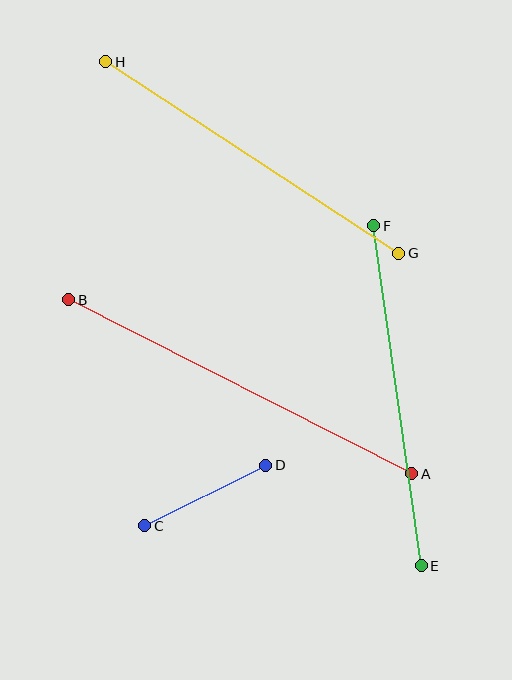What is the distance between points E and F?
The distance is approximately 344 pixels.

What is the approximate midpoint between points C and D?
The midpoint is at approximately (205, 495) pixels.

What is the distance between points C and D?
The distance is approximately 135 pixels.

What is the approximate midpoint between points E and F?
The midpoint is at approximately (398, 396) pixels.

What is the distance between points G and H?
The distance is approximately 350 pixels.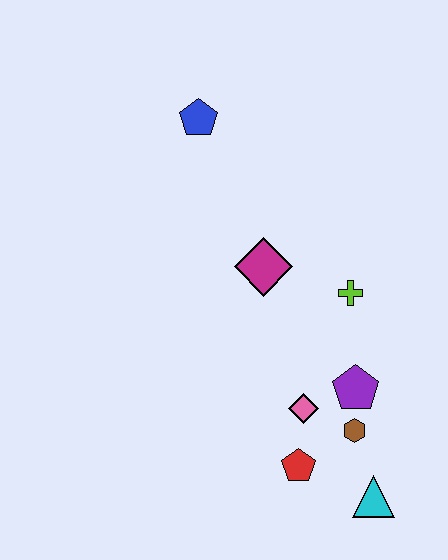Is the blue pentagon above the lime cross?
Yes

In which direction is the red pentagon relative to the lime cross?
The red pentagon is below the lime cross.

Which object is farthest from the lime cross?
The blue pentagon is farthest from the lime cross.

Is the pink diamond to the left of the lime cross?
Yes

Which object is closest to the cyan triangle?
The brown hexagon is closest to the cyan triangle.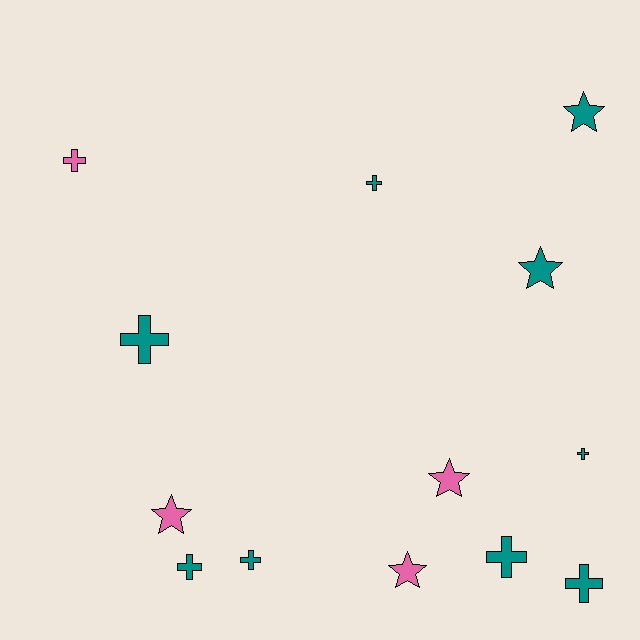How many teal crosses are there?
There are 7 teal crosses.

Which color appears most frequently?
Teal, with 9 objects.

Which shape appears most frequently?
Cross, with 8 objects.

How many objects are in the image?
There are 13 objects.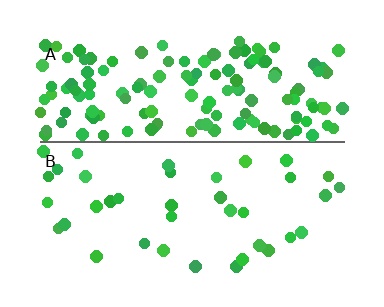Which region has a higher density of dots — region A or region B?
A (the top).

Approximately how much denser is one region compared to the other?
Approximately 3.8× — region A over region B.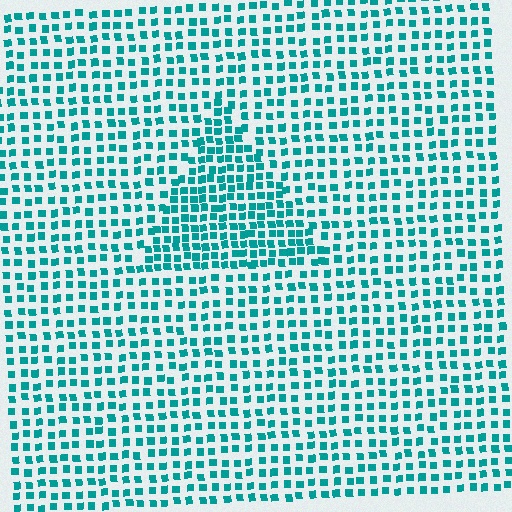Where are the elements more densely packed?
The elements are more densely packed inside the triangle boundary.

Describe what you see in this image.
The image contains small teal elements arranged at two different densities. A triangle-shaped region is visible where the elements are more densely packed than the surrounding area.